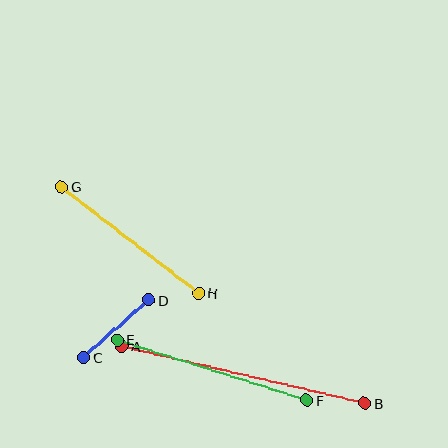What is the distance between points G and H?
The distance is approximately 174 pixels.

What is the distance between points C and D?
The distance is approximately 87 pixels.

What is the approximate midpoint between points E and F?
The midpoint is at approximately (212, 370) pixels.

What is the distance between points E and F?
The distance is approximately 199 pixels.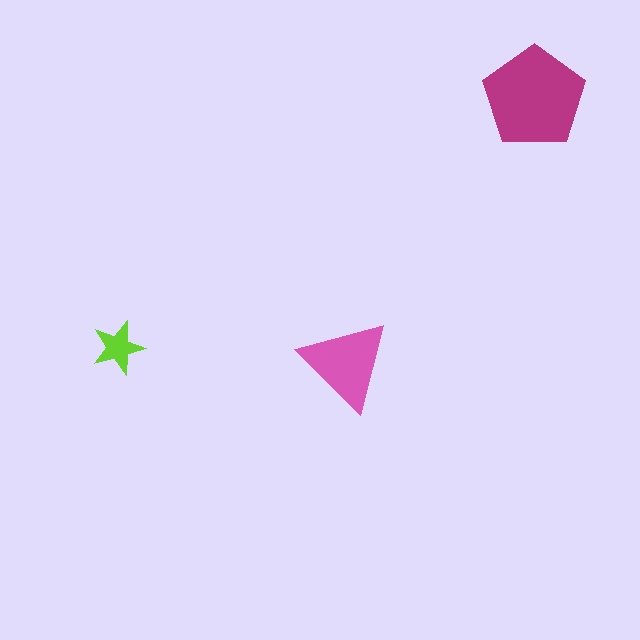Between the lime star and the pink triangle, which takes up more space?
The pink triangle.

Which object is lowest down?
The pink triangle is bottommost.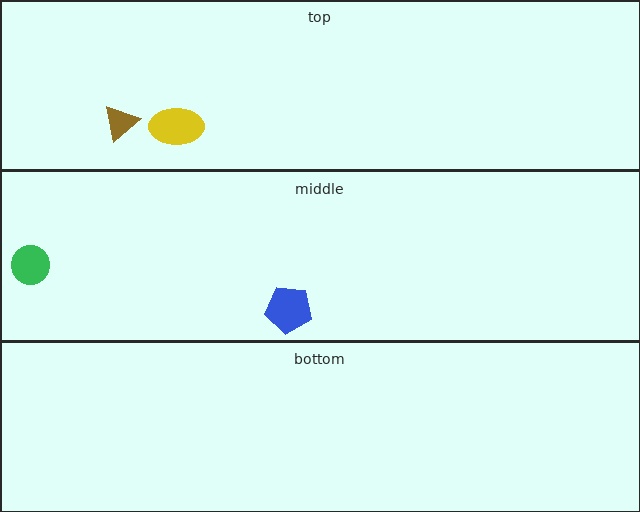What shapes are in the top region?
The brown triangle, the yellow ellipse.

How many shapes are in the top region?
2.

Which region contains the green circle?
The middle region.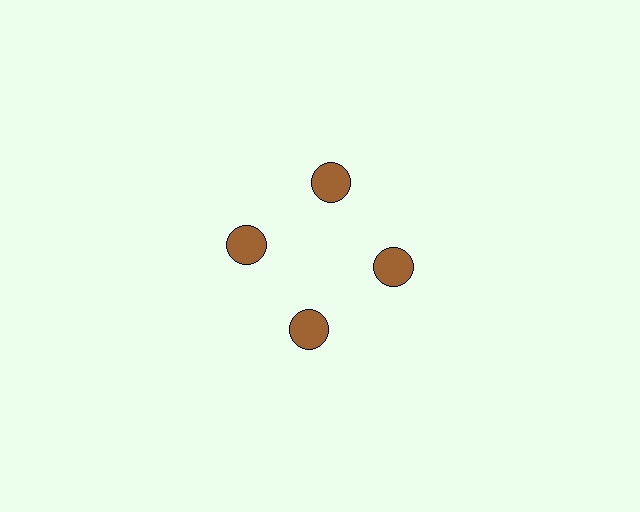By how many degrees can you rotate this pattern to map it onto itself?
The pattern maps onto itself every 90 degrees of rotation.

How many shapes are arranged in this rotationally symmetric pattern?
There are 4 shapes, arranged in 4 groups of 1.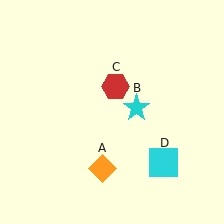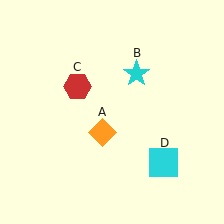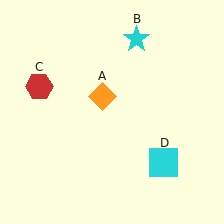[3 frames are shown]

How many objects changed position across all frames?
3 objects changed position: orange diamond (object A), cyan star (object B), red hexagon (object C).